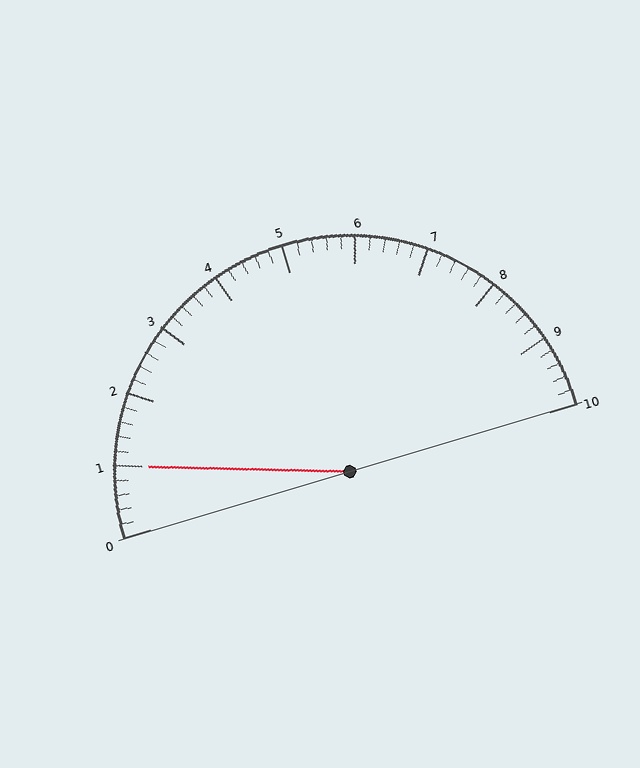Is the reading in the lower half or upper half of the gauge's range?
The reading is in the lower half of the range (0 to 10).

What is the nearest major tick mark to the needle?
The nearest major tick mark is 1.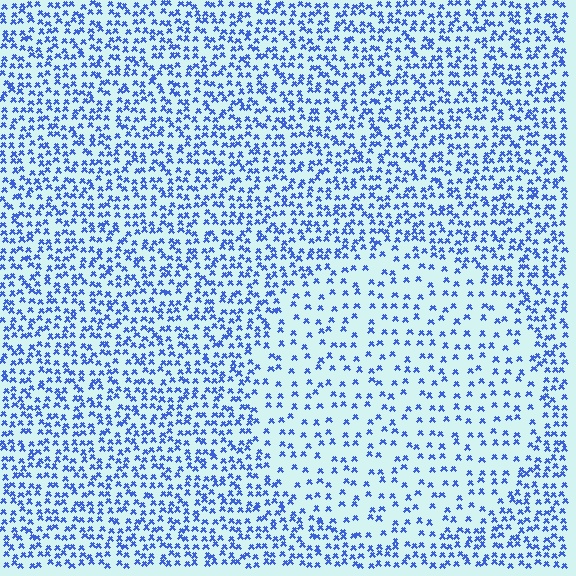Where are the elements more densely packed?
The elements are more densely packed outside the circle boundary.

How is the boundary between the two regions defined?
The boundary is defined by a change in element density (approximately 2.1x ratio). All elements are the same color, size, and shape.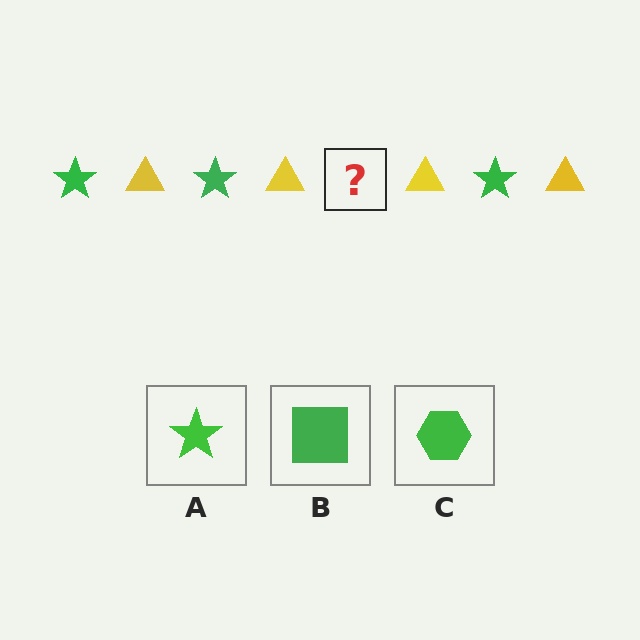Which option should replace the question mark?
Option A.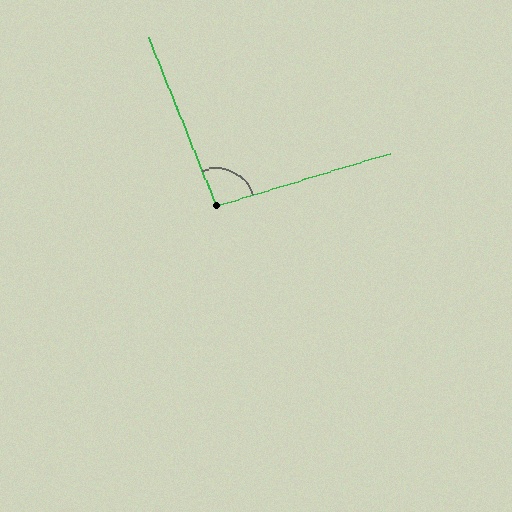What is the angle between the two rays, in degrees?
Approximately 95 degrees.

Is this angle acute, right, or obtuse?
It is approximately a right angle.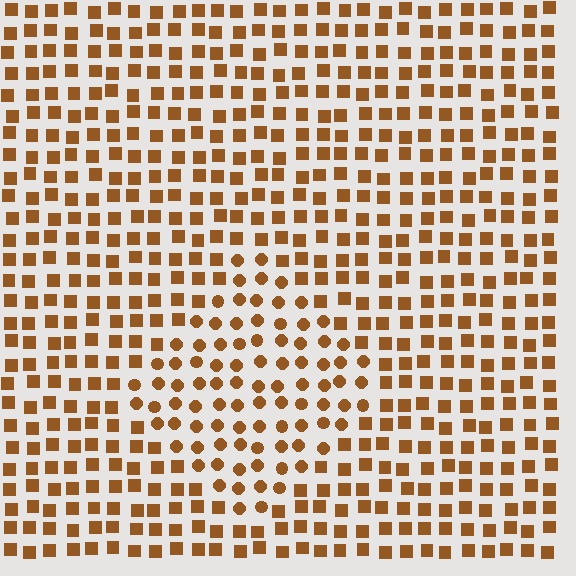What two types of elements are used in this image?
The image uses circles inside the diamond region and squares outside it.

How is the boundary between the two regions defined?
The boundary is defined by a change in element shape: circles inside vs. squares outside. All elements share the same color and spacing.